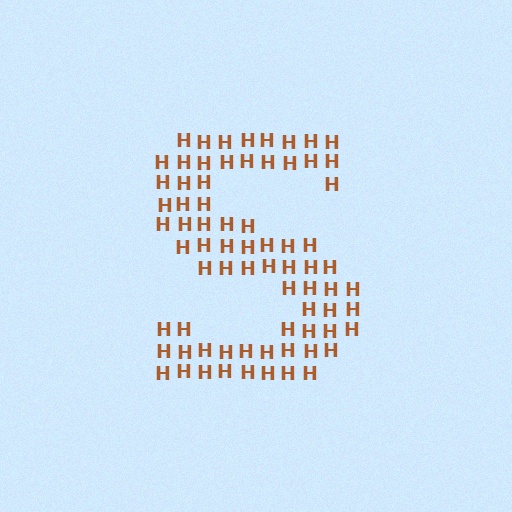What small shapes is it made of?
It is made of small letter H's.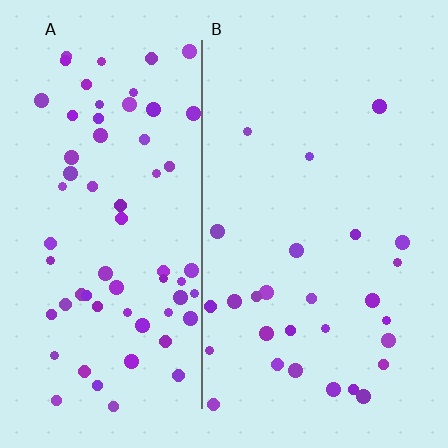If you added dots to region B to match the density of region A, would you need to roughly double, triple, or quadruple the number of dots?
Approximately double.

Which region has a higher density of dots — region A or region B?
A (the left).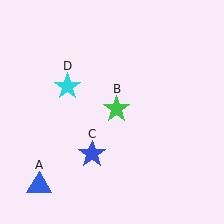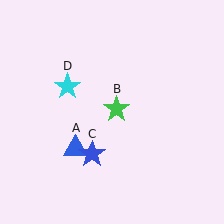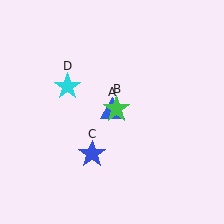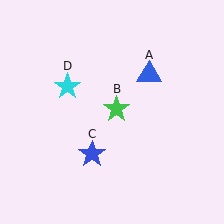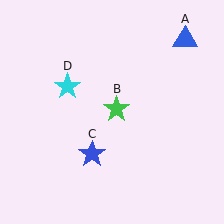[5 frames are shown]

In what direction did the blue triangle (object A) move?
The blue triangle (object A) moved up and to the right.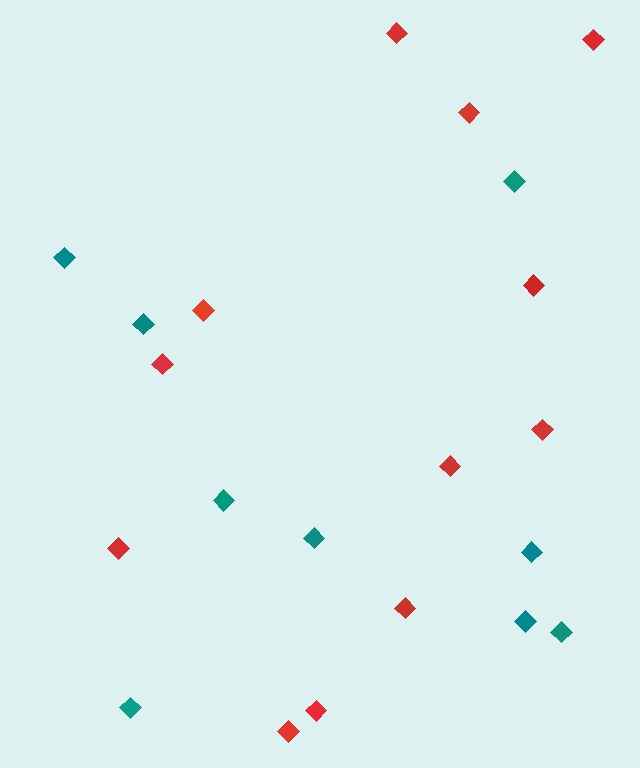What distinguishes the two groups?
There are 2 groups: one group of red diamonds (12) and one group of teal diamonds (9).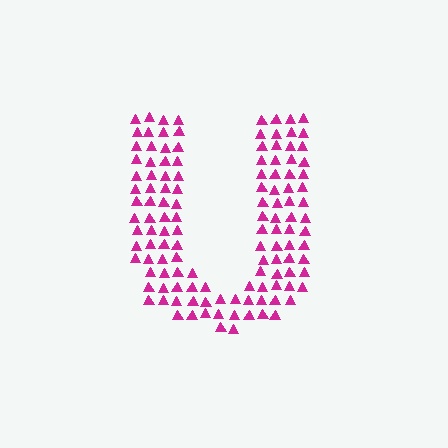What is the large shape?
The large shape is the letter U.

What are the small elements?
The small elements are triangles.